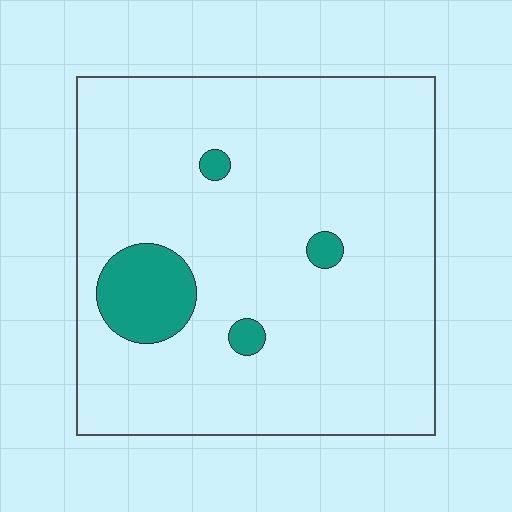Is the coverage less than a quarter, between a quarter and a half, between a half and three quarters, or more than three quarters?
Less than a quarter.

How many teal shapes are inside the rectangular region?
4.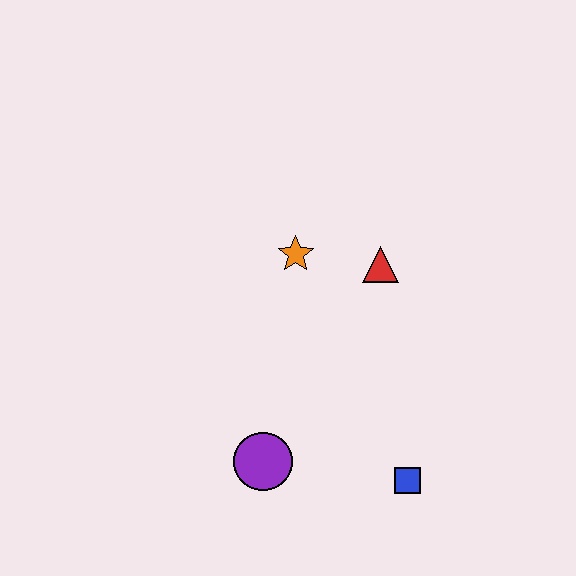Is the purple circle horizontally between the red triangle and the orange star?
No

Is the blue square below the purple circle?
Yes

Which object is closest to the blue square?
The purple circle is closest to the blue square.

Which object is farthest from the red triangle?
The purple circle is farthest from the red triangle.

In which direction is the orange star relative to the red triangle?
The orange star is to the left of the red triangle.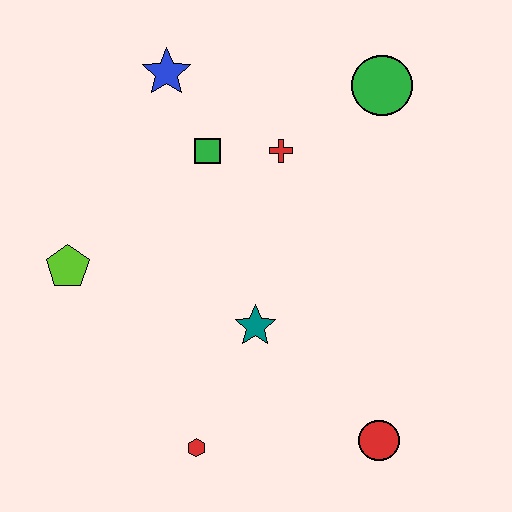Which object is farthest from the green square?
The red circle is farthest from the green square.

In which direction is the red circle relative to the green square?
The red circle is below the green square.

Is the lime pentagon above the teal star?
Yes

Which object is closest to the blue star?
The green square is closest to the blue star.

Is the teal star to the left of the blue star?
No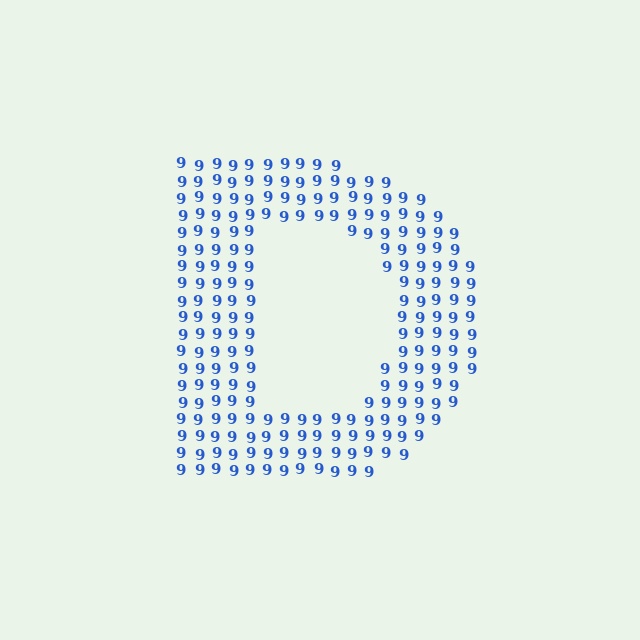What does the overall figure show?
The overall figure shows the letter D.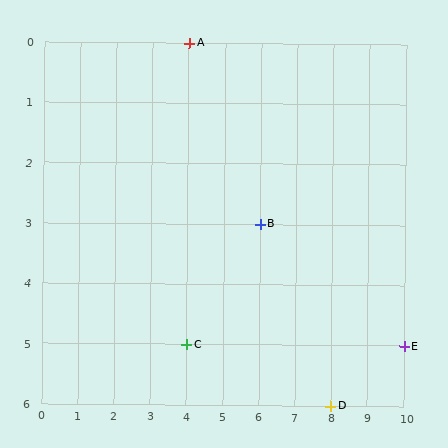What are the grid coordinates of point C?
Point C is at grid coordinates (4, 5).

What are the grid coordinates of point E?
Point E is at grid coordinates (10, 5).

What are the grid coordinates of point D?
Point D is at grid coordinates (8, 6).